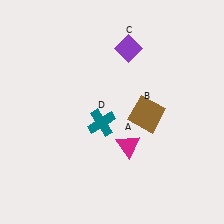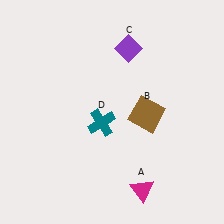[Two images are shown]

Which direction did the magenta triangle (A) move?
The magenta triangle (A) moved down.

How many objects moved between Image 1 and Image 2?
1 object moved between the two images.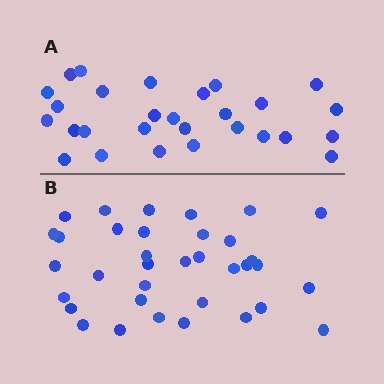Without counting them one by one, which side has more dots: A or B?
Region B (the bottom region) has more dots.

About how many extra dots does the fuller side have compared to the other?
Region B has roughly 8 or so more dots than region A.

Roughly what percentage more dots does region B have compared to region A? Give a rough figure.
About 25% more.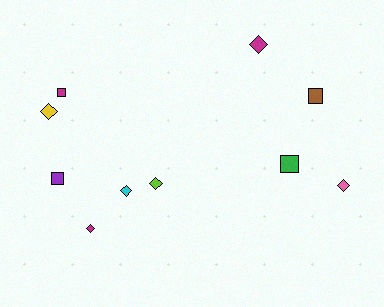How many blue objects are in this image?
There are no blue objects.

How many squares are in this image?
There are 4 squares.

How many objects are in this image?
There are 10 objects.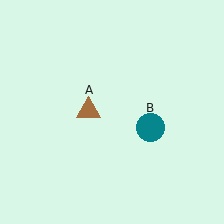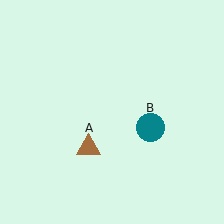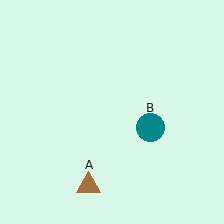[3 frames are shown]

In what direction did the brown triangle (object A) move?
The brown triangle (object A) moved down.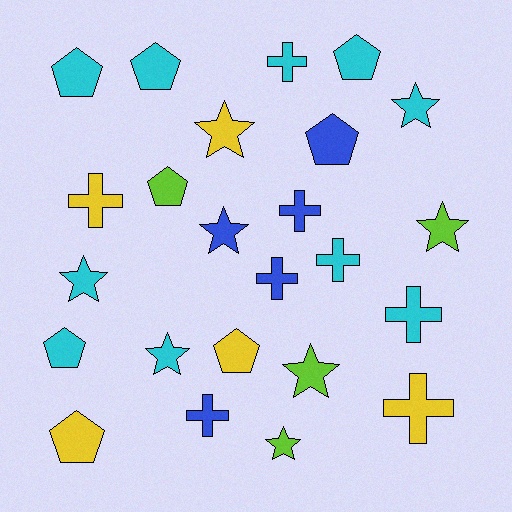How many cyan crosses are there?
There are 3 cyan crosses.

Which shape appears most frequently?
Pentagon, with 8 objects.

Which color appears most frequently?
Cyan, with 10 objects.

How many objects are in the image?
There are 24 objects.